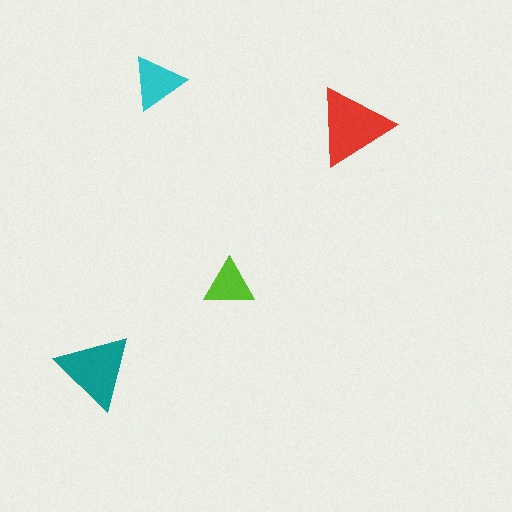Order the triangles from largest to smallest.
the red one, the teal one, the cyan one, the lime one.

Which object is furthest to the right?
The red triangle is rightmost.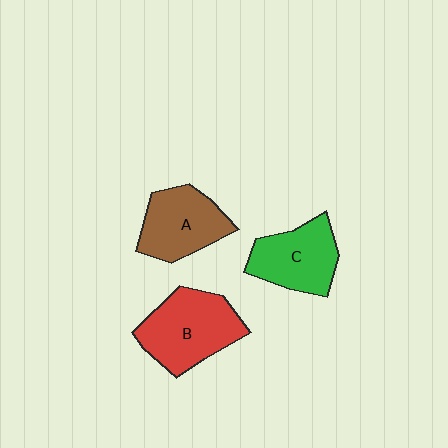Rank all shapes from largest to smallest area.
From largest to smallest: B (red), C (green), A (brown).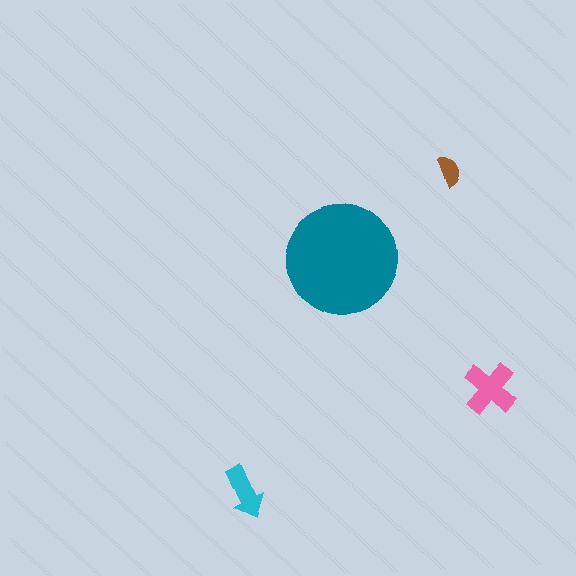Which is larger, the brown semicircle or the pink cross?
The pink cross.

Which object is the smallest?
The brown semicircle.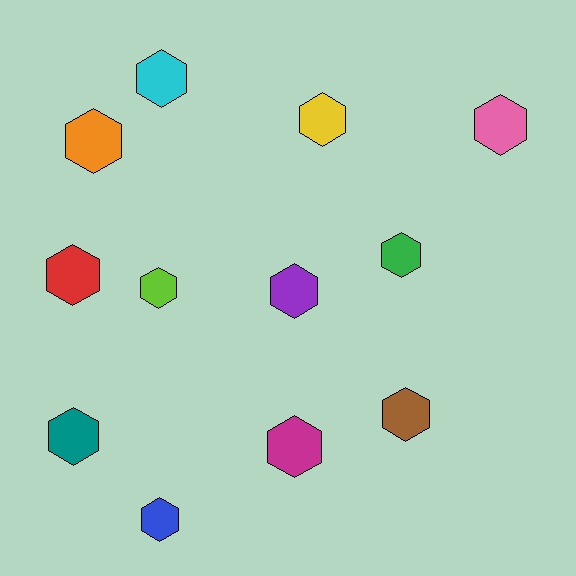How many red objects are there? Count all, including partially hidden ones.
There is 1 red object.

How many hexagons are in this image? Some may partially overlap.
There are 12 hexagons.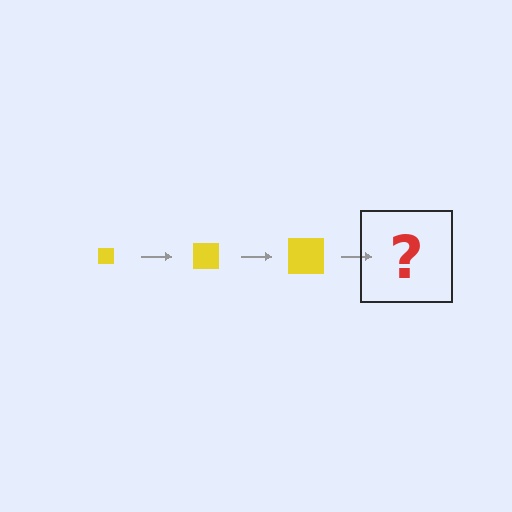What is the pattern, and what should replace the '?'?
The pattern is that the square gets progressively larger each step. The '?' should be a yellow square, larger than the previous one.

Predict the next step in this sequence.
The next step is a yellow square, larger than the previous one.